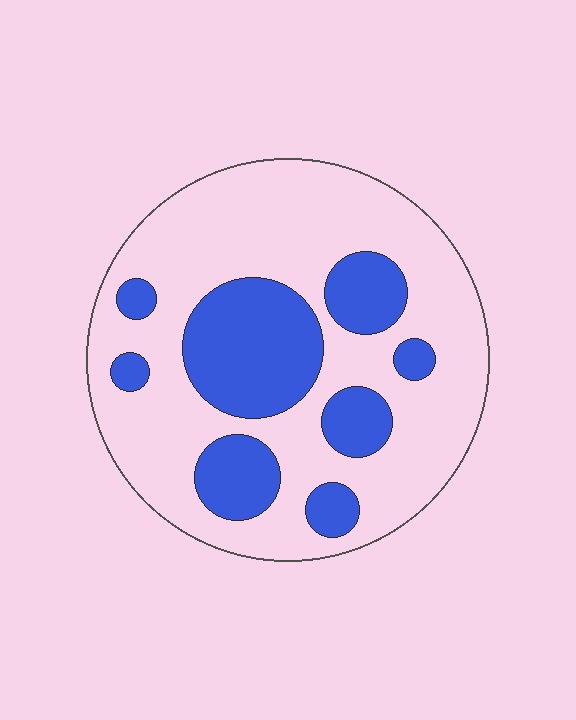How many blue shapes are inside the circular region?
8.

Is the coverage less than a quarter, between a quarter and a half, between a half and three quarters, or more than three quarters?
Between a quarter and a half.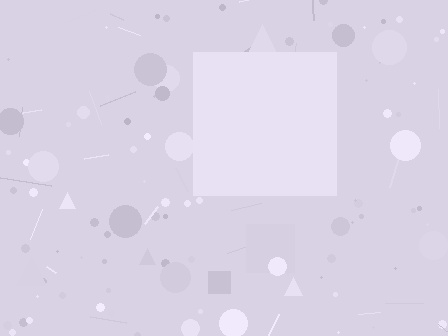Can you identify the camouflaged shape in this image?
The camouflaged shape is a square.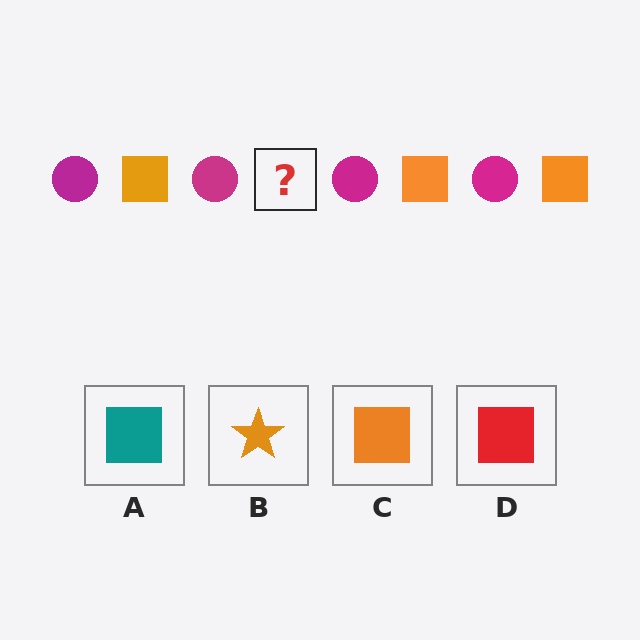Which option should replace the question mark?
Option C.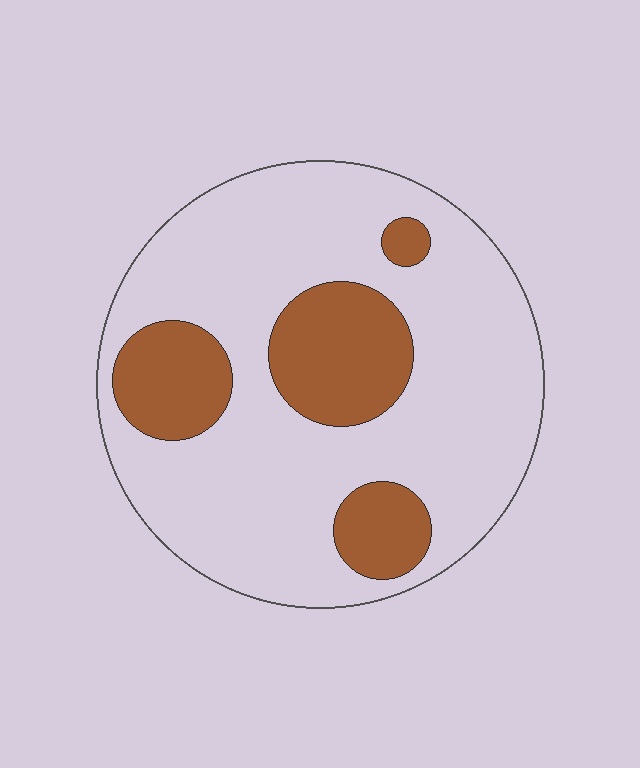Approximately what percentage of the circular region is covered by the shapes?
Approximately 25%.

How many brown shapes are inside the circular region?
4.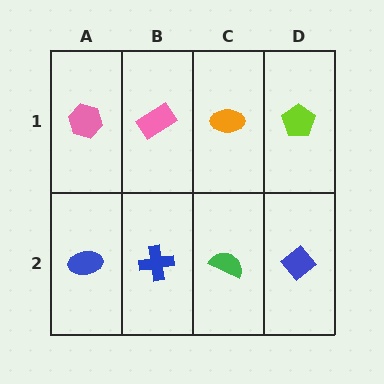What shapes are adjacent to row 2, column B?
A pink rectangle (row 1, column B), a blue ellipse (row 2, column A), a green semicircle (row 2, column C).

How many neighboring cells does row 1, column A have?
2.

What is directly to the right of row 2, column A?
A blue cross.